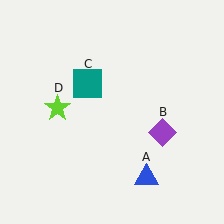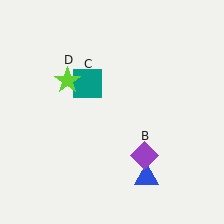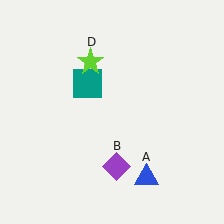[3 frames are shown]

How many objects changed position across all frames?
2 objects changed position: purple diamond (object B), lime star (object D).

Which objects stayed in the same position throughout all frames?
Blue triangle (object A) and teal square (object C) remained stationary.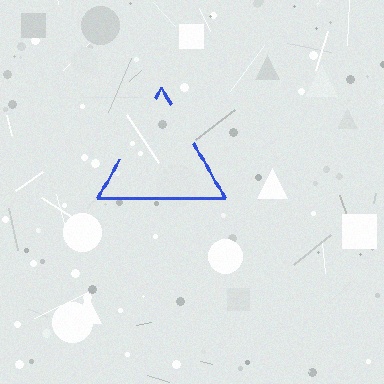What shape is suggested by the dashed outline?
The dashed outline suggests a triangle.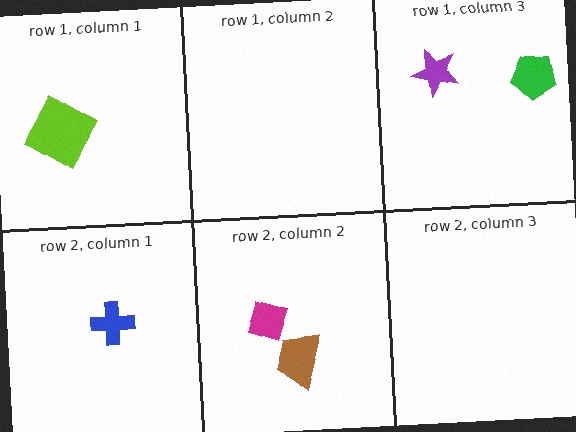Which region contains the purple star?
The row 1, column 3 region.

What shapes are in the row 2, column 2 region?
The magenta diamond, the brown trapezoid.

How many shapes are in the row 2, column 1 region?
1.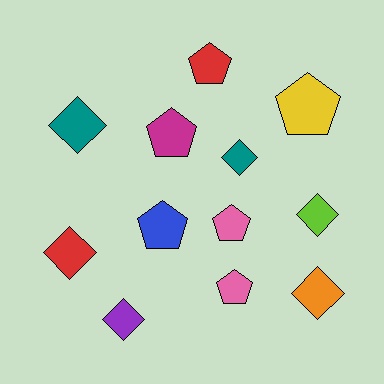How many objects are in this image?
There are 12 objects.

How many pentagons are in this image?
There are 6 pentagons.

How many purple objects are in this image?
There is 1 purple object.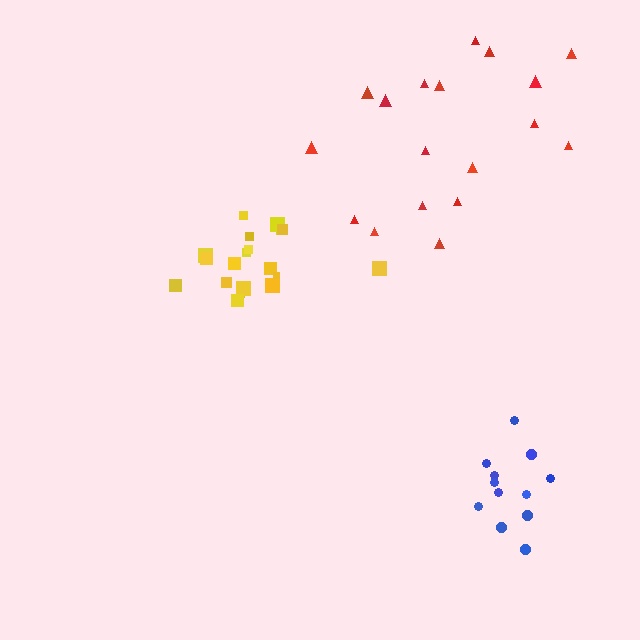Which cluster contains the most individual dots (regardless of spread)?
Yellow (19).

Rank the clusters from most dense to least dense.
yellow, blue, red.